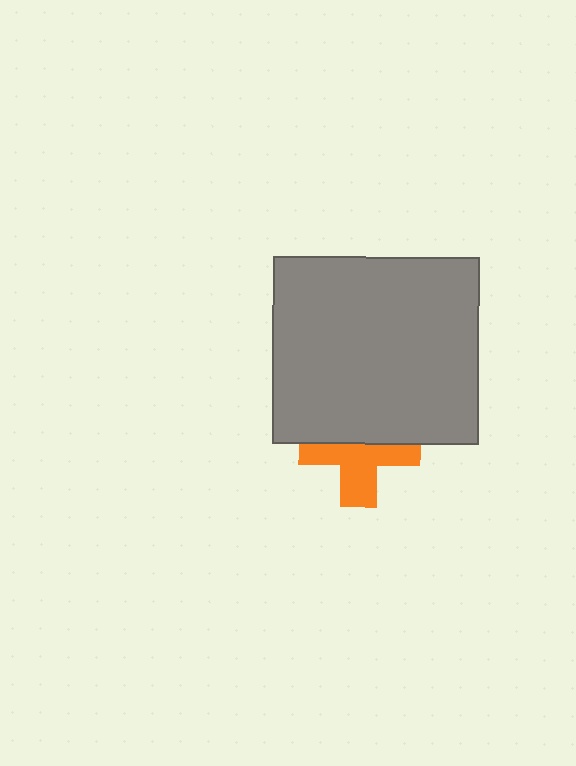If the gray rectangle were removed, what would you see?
You would see the complete orange cross.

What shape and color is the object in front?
The object in front is a gray rectangle.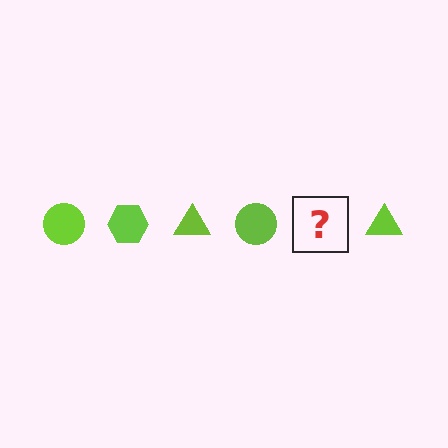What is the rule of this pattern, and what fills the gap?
The rule is that the pattern cycles through circle, hexagon, triangle shapes in lime. The gap should be filled with a lime hexagon.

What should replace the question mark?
The question mark should be replaced with a lime hexagon.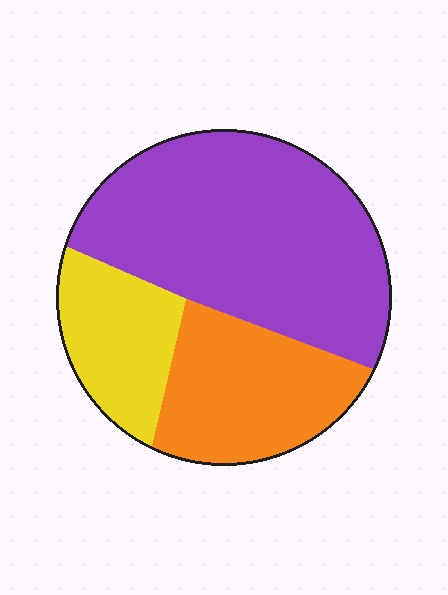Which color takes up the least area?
Yellow, at roughly 20%.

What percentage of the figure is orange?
Orange takes up about one quarter (1/4) of the figure.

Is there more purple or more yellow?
Purple.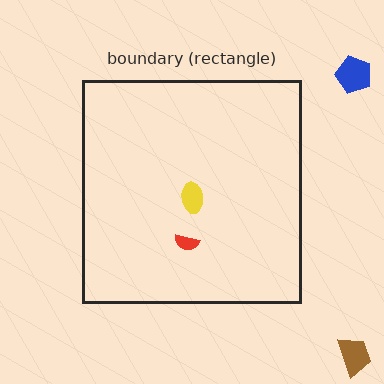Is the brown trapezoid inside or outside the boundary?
Outside.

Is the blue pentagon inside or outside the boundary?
Outside.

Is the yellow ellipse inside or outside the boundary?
Inside.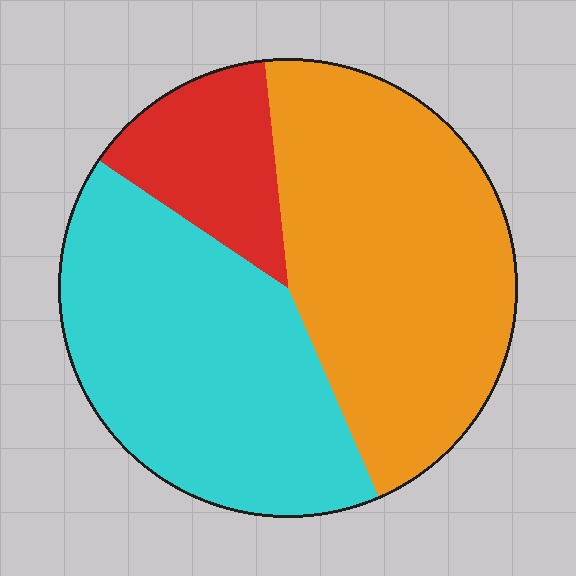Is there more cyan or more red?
Cyan.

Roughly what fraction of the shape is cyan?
Cyan takes up between a quarter and a half of the shape.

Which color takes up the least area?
Red, at roughly 15%.